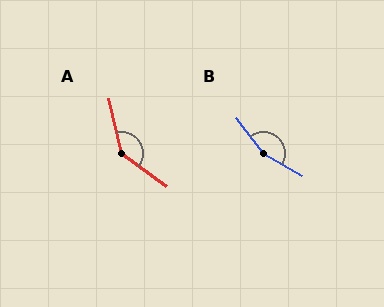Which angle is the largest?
B, at approximately 157 degrees.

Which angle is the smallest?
A, at approximately 139 degrees.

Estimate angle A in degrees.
Approximately 139 degrees.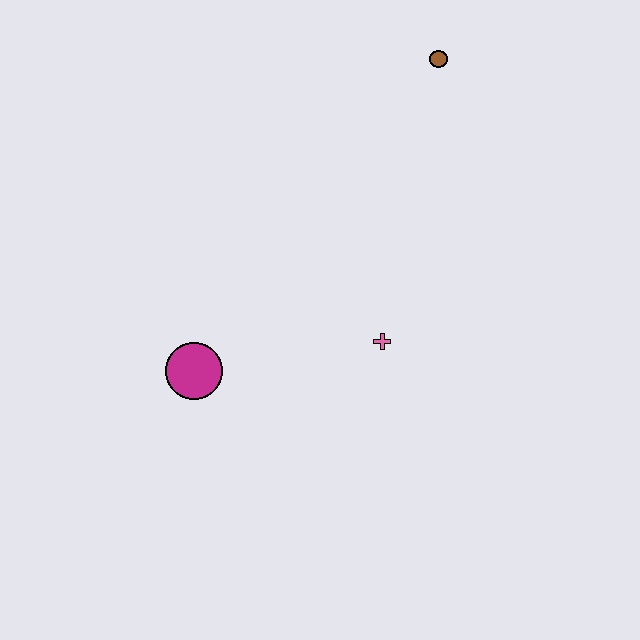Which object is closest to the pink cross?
The magenta circle is closest to the pink cross.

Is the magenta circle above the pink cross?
No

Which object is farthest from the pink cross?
The brown circle is farthest from the pink cross.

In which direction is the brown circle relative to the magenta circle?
The brown circle is above the magenta circle.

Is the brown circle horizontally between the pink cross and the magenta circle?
No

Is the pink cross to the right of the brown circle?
No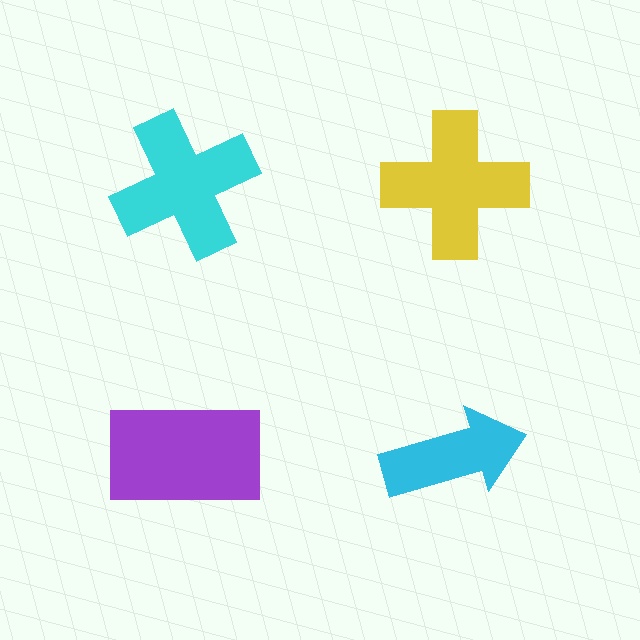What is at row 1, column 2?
A yellow cross.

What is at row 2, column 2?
A cyan arrow.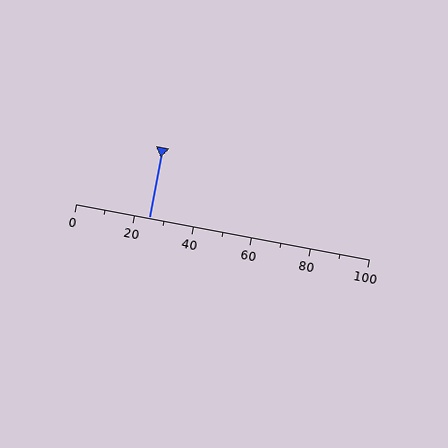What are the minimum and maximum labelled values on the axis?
The axis runs from 0 to 100.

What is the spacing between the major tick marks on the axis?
The major ticks are spaced 20 apart.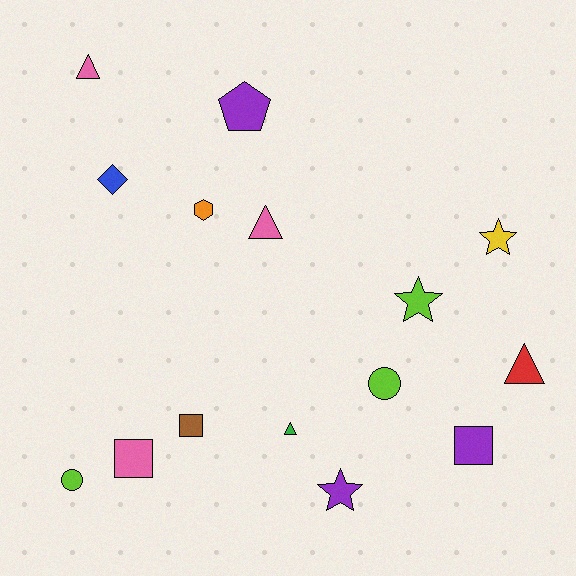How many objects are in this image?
There are 15 objects.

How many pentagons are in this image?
There is 1 pentagon.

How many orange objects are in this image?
There is 1 orange object.